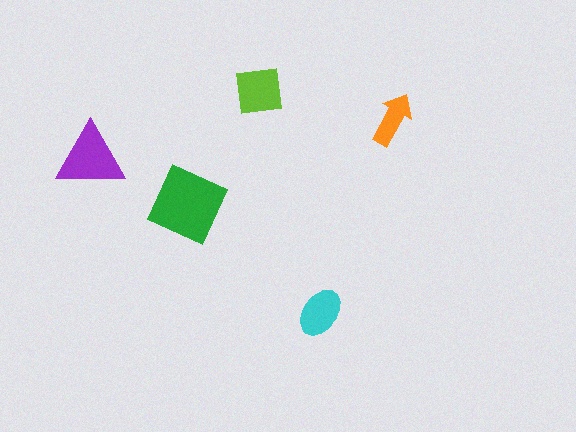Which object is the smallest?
The orange arrow.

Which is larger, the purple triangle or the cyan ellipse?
The purple triangle.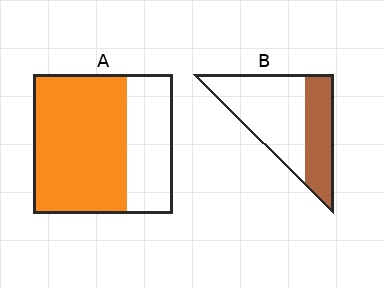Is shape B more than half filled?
No.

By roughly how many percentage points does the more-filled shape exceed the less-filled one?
By roughly 30 percentage points (A over B).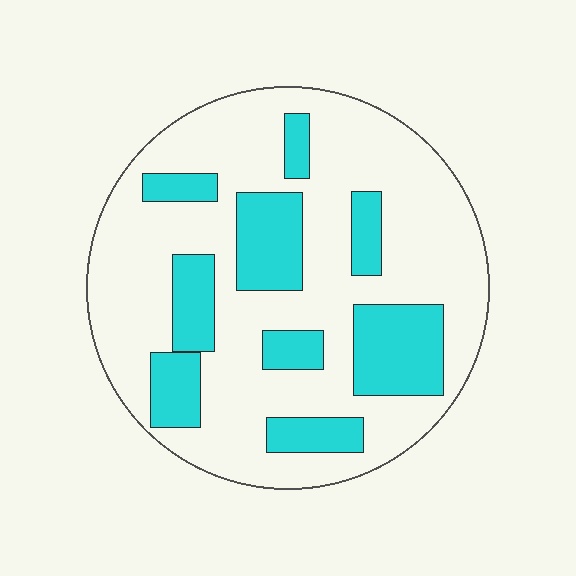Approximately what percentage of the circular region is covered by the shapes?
Approximately 30%.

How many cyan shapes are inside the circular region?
9.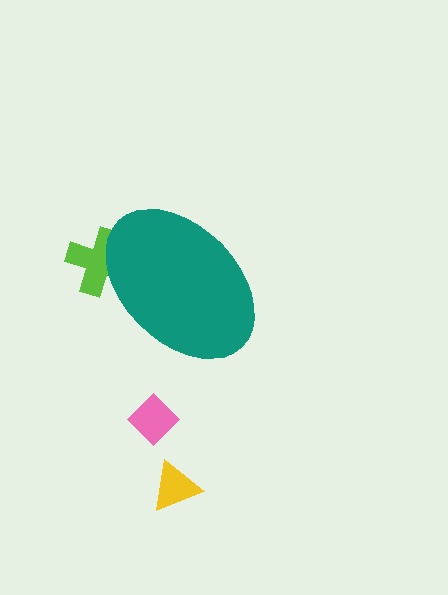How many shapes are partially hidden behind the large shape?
1 shape is partially hidden.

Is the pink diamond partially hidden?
No, the pink diamond is fully visible.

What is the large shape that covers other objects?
A teal ellipse.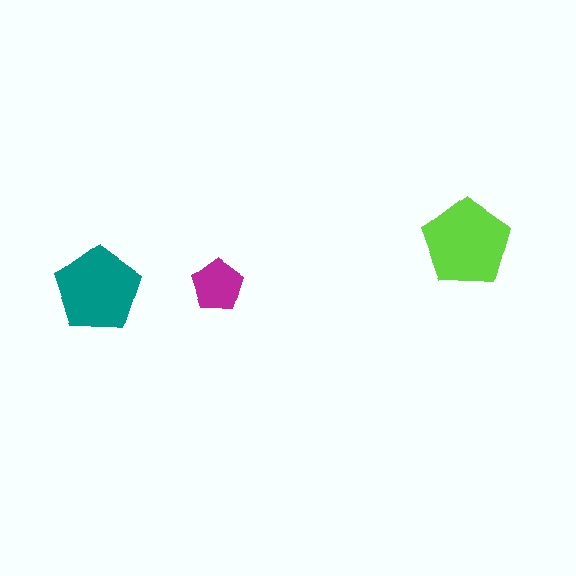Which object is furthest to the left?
The teal pentagon is leftmost.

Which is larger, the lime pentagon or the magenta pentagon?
The lime one.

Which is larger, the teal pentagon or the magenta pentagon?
The teal one.